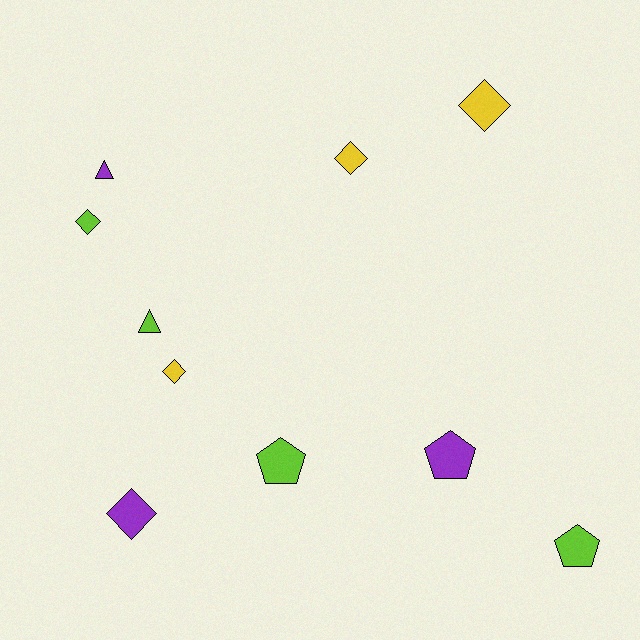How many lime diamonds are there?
There is 1 lime diamond.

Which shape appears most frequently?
Diamond, with 5 objects.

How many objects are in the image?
There are 10 objects.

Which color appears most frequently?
Lime, with 4 objects.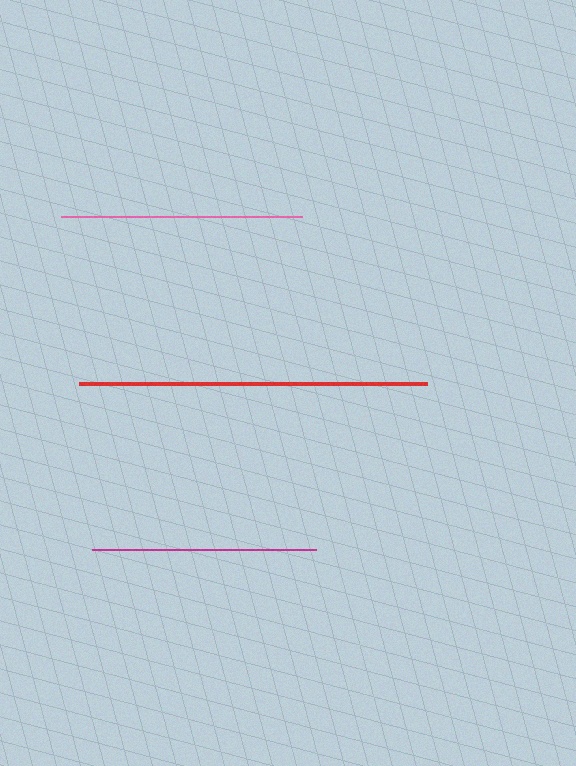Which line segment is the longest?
The red line is the longest at approximately 348 pixels.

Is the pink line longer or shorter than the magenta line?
The pink line is longer than the magenta line.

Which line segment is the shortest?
The magenta line is the shortest at approximately 223 pixels.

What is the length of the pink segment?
The pink segment is approximately 241 pixels long.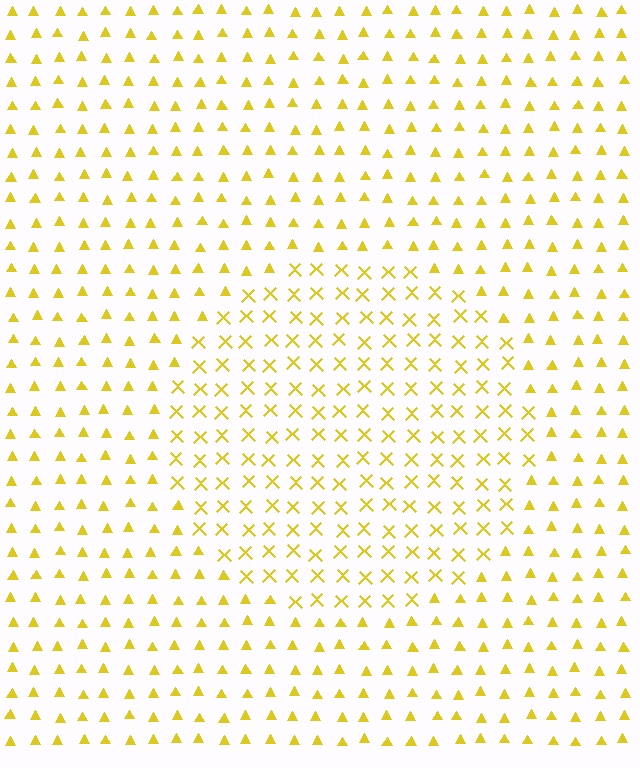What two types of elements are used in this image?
The image uses X marks inside the circle region and triangles outside it.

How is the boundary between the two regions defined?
The boundary is defined by a change in element shape: X marks inside vs. triangles outside. All elements share the same color and spacing.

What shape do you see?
I see a circle.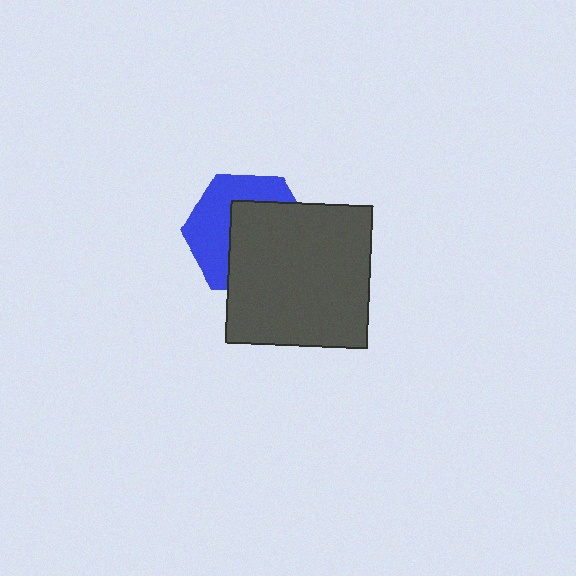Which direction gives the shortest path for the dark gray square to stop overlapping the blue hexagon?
Moving toward the lower-right gives the shortest separation.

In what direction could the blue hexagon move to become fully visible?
The blue hexagon could move toward the upper-left. That would shift it out from behind the dark gray square entirely.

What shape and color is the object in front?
The object in front is a dark gray square.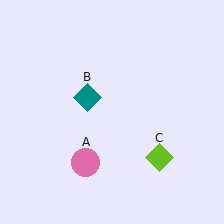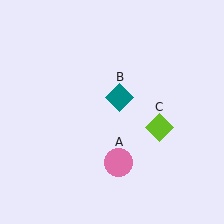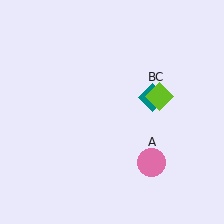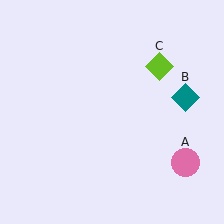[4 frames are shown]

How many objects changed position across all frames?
3 objects changed position: pink circle (object A), teal diamond (object B), lime diamond (object C).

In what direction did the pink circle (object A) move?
The pink circle (object A) moved right.